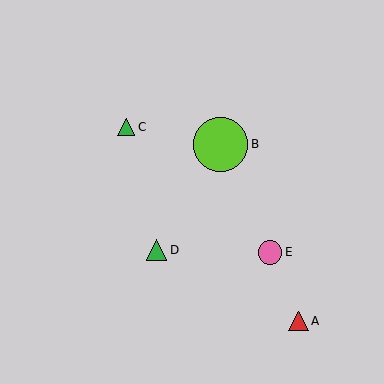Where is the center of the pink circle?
The center of the pink circle is at (270, 252).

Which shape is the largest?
The lime circle (labeled B) is the largest.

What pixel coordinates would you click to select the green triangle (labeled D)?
Click at (157, 250) to select the green triangle D.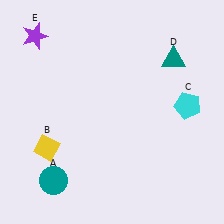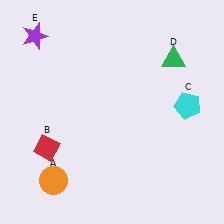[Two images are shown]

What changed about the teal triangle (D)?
In Image 1, D is teal. In Image 2, it changed to green.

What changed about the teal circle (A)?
In Image 1, A is teal. In Image 2, it changed to orange.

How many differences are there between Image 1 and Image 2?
There are 3 differences between the two images.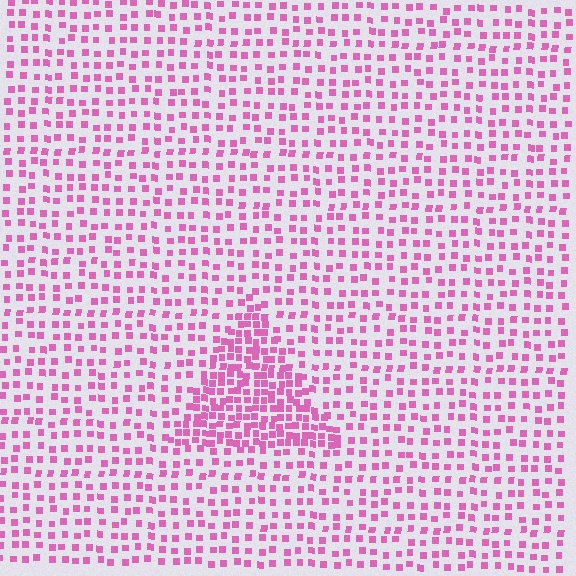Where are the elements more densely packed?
The elements are more densely packed inside the triangle boundary.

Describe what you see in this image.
The image contains small pink elements arranged at two different densities. A triangle-shaped region is visible where the elements are more densely packed than the surrounding area.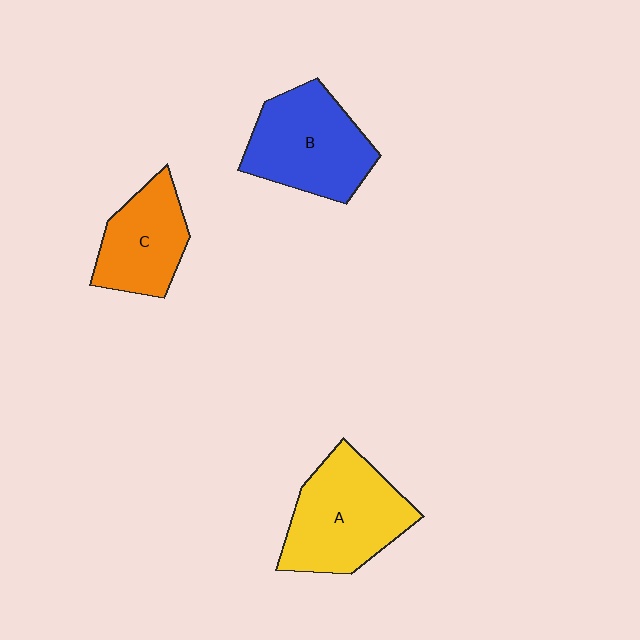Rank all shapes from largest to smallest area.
From largest to smallest: A (yellow), B (blue), C (orange).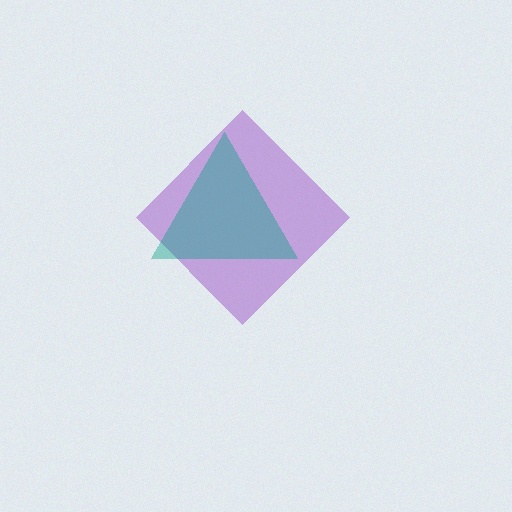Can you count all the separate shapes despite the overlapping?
Yes, there are 2 separate shapes.